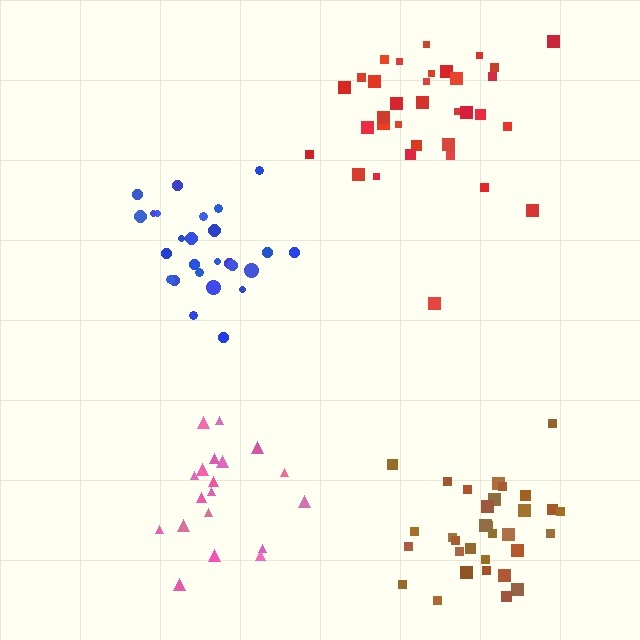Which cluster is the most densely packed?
Brown.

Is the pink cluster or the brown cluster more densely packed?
Brown.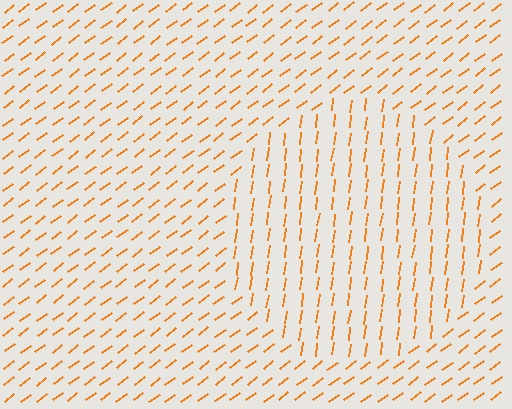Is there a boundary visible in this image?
Yes, there is a texture boundary formed by a change in line orientation.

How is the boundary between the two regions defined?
The boundary is defined purely by a change in line orientation (approximately 45 degrees difference). All lines are the same color and thickness.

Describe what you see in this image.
The image is filled with small orange line segments. A circle region in the image has lines oriented differently from the surrounding lines, creating a visible texture boundary.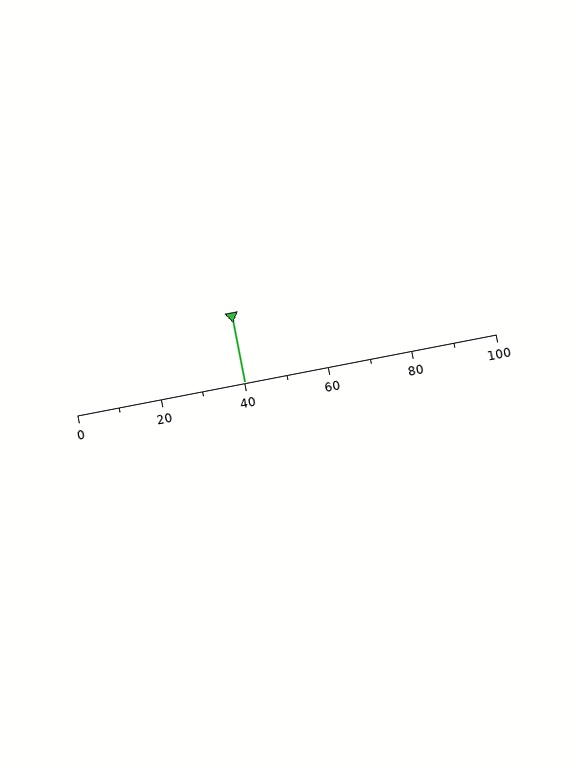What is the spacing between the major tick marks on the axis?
The major ticks are spaced 20 apart.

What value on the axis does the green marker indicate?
The marker indicates approximately 40.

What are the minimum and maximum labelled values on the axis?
The axis runs from 0 to 100.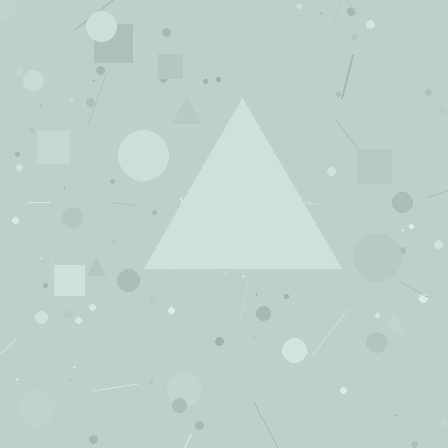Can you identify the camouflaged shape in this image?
The camouflaged shape is a triangle.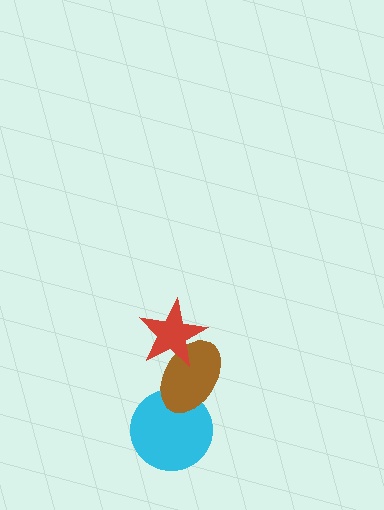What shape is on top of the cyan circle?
The brown ellipse is on top of the cyan circle.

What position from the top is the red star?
The red star is 1st from the top.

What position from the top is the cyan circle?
The cyan circle is 3rd from the top.